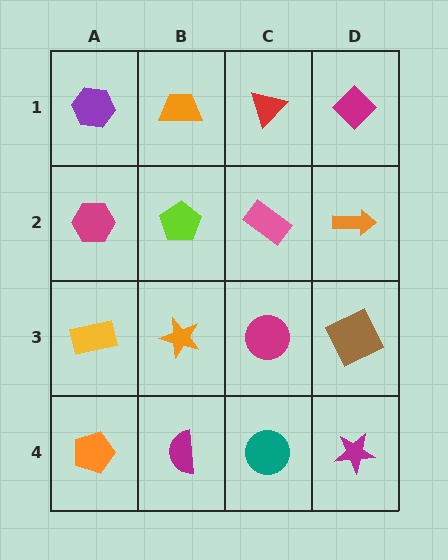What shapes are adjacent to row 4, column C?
A magenta circle (row 3, column C), a magenta semicircle (row 4, column B), a magenta star (row 4, column D).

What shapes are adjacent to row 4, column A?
A yellow rectangle (row 3, column A), a magenta semicircle (row 4, column B).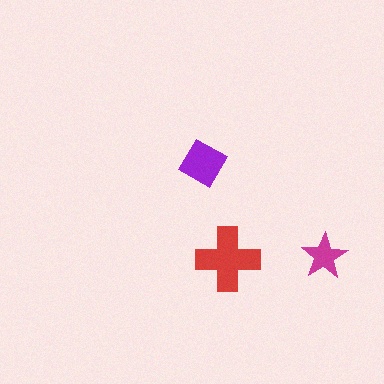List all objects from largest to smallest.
The red cross, the purple diamond, the magenta star.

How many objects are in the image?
There are 3 objects in the image.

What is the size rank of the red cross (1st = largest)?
1st.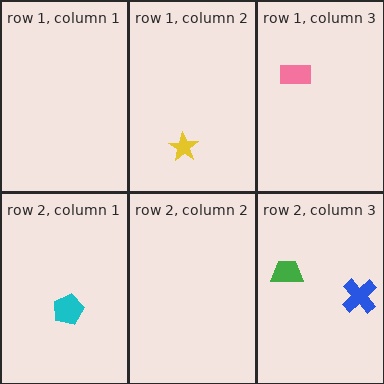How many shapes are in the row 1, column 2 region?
1.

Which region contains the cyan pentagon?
The row 2, column 1 region.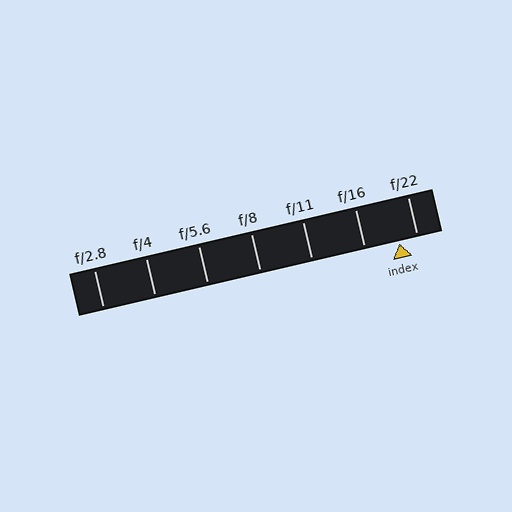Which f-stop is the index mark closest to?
The index mark is closest to f/22.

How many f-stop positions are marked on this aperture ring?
There are 7 f-stop positions marked.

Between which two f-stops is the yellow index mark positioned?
The index mark is between f/16 and f/22.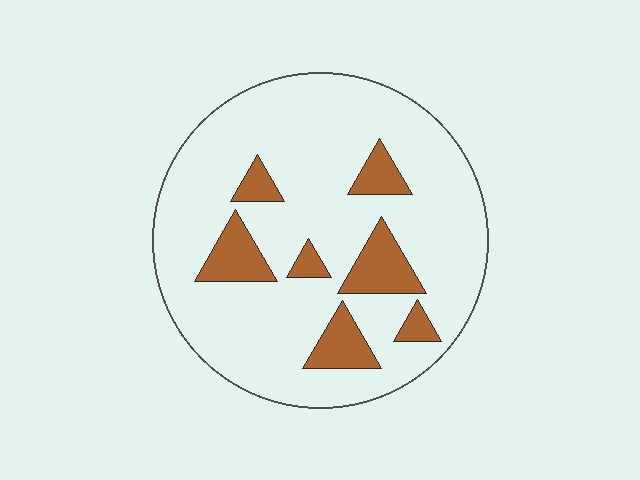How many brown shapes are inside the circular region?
7.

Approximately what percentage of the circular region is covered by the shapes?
Approximately 15%.